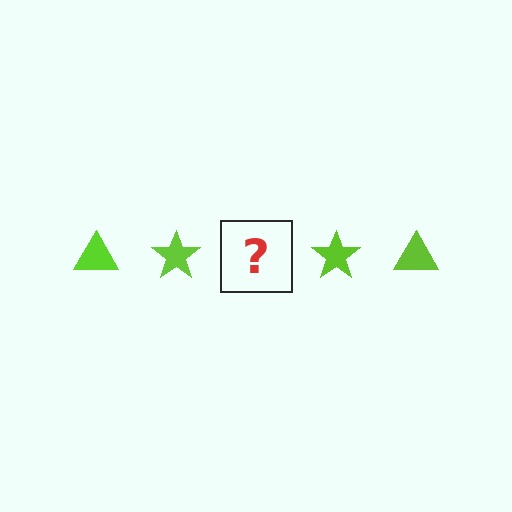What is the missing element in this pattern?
The missing element is a lime triangle.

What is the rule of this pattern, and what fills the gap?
The rule is that the pattern cycles through triangle, star shapes in lime. The gap should be filled with a lime triangle.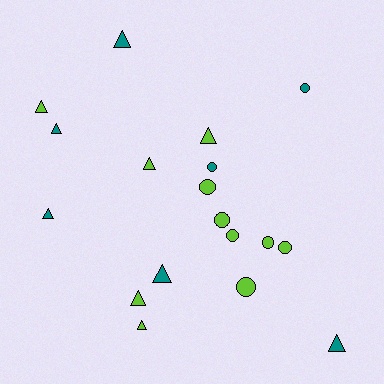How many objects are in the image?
There are 18 objects.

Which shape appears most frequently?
Triangle, with 10 objects.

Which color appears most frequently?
Lime, with 11 objects.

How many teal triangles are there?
There are 5 teal triangles.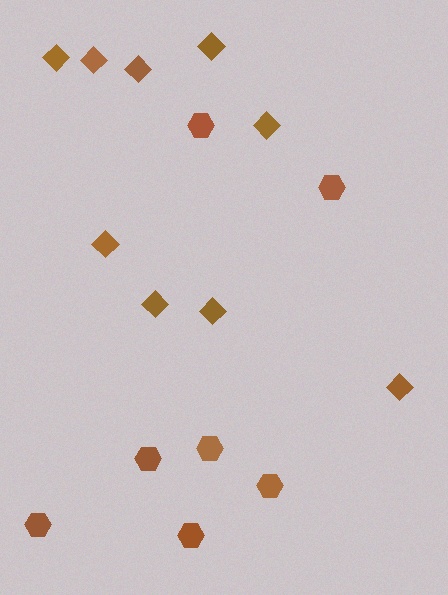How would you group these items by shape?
There are 2 groups: one group of diamonds (9) and one group of hexagons (7).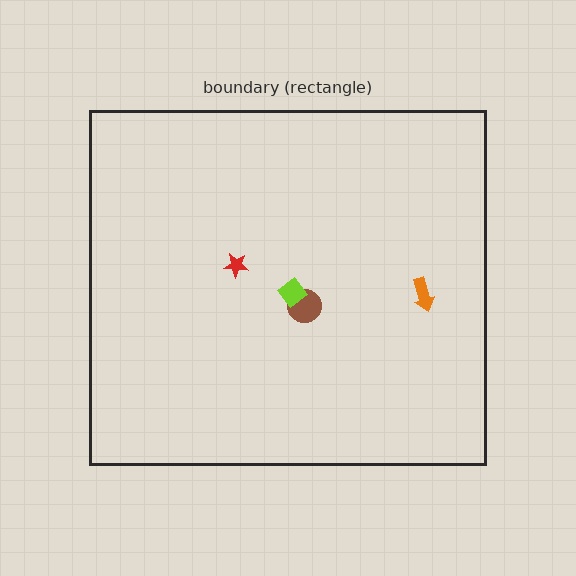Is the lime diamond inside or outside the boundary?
Inside.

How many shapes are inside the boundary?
4 inside, 0 outside.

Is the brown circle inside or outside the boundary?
Inside.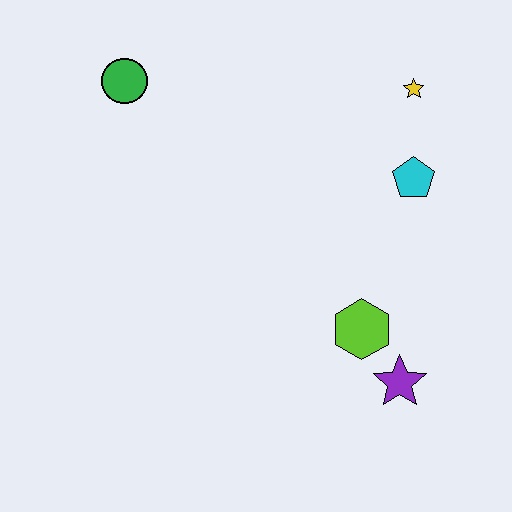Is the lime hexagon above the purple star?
Yes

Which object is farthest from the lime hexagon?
The green circle is farthest from the lime hexagon.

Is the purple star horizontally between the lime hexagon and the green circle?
No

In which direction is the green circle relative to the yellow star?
The green circle is to the left of the yellow star.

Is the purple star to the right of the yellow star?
No